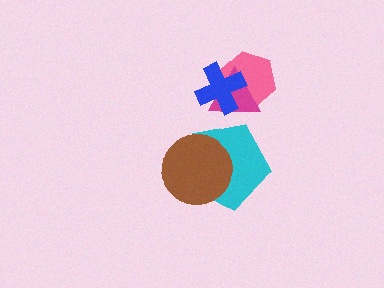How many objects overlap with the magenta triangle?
2 objects overlap with the magenta triangle.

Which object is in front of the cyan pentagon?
The brown circle is in front of the cyan pentagon.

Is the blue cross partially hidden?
No, no other shape covers it.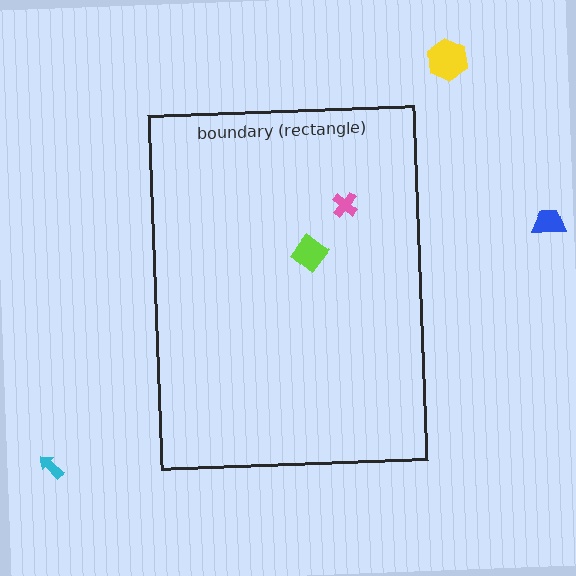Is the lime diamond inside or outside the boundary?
Inside.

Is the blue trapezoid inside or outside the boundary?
Outside.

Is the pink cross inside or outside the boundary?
Inside.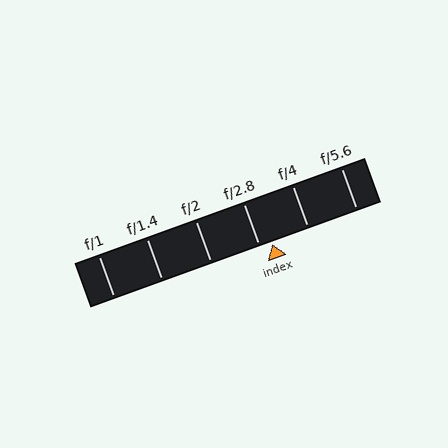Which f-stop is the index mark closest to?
The index mark is closest to f/2.8.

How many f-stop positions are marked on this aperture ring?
There are 6 f-stop positions marked.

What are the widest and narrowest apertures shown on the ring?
The widest aperture shown is f/1 and the narrowest is f/5.6.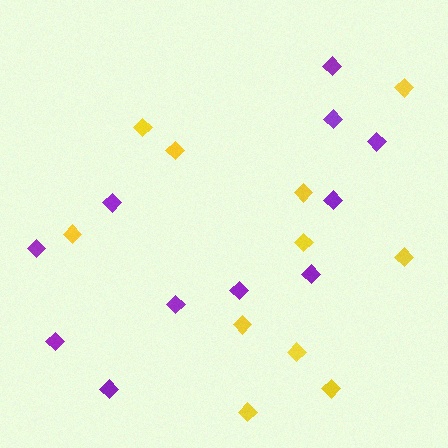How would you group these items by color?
There are 2 groups: one group of yellow diamonds (11) and one group of purple diamonds (11).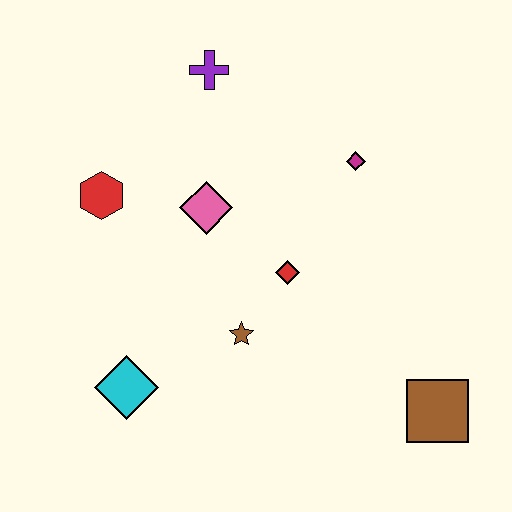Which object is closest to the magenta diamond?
The red diamond is closest to the magenta diamond.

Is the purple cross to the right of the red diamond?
No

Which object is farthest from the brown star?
The purple cross is farthest from the brown star.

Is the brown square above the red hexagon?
No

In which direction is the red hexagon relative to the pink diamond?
The red hexagon is to the left of the pink diamond.